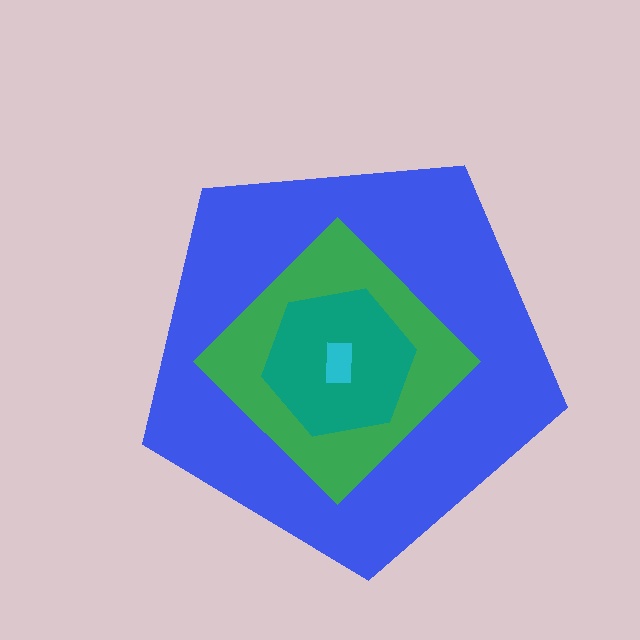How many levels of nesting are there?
4.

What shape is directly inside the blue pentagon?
The green diamond.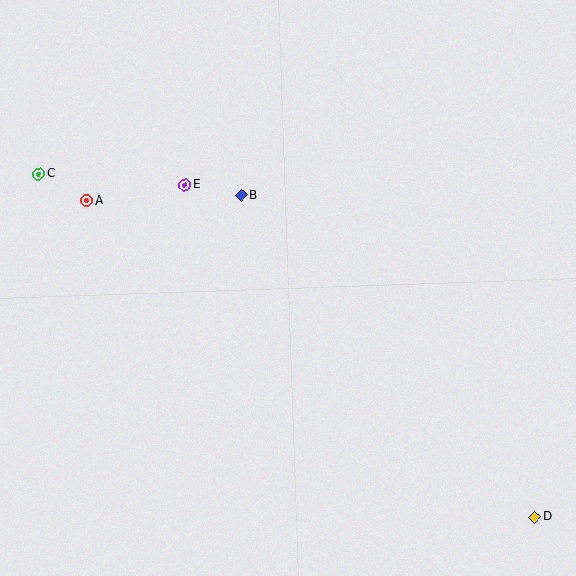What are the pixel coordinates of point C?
Point C is at (39, 174).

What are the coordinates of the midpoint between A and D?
The midpoint between A and D is at (311, 359).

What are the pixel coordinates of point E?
Point E is at (185, 185).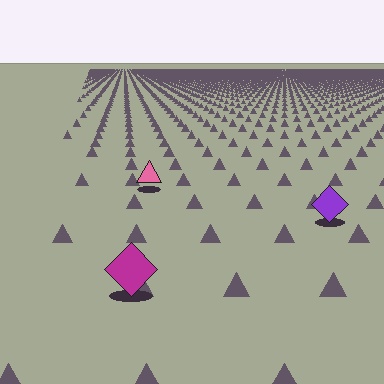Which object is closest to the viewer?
The magenta diamond is closest. The texture marks near it are larger and more spread out.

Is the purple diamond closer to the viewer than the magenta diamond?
No. The magenta diamond is closer — you can tell from the texture gradient: the ground texture is coarser near it.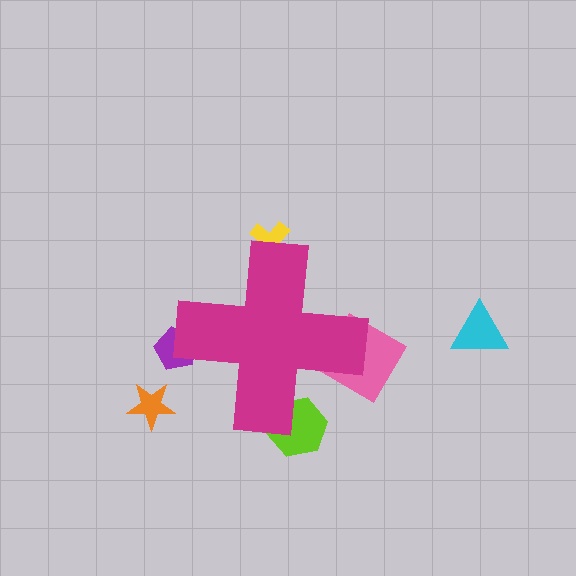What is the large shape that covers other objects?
A magenta cross.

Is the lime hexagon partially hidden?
Yes, the lime hexagon is partially hidden behind the magenta cross.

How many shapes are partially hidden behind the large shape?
4 shapes are partially hidden.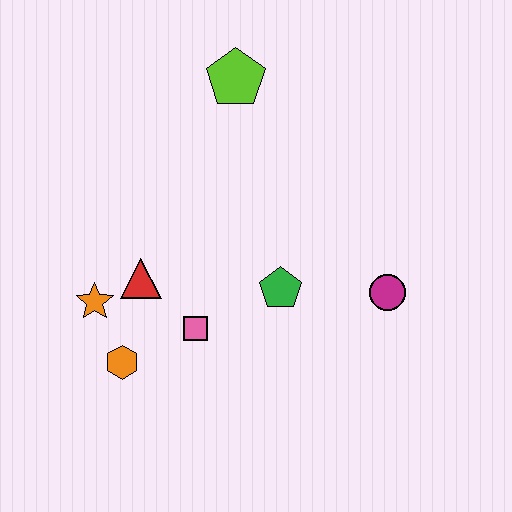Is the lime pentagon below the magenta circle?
No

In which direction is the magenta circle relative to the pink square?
The magenta circle is to the right of the pink square.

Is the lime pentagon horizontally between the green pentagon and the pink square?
Yes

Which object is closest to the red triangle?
The orange star is closest to the red triangle.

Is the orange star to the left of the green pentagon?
Yes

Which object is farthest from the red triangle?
The magenta circle is farthest from the red triangle.